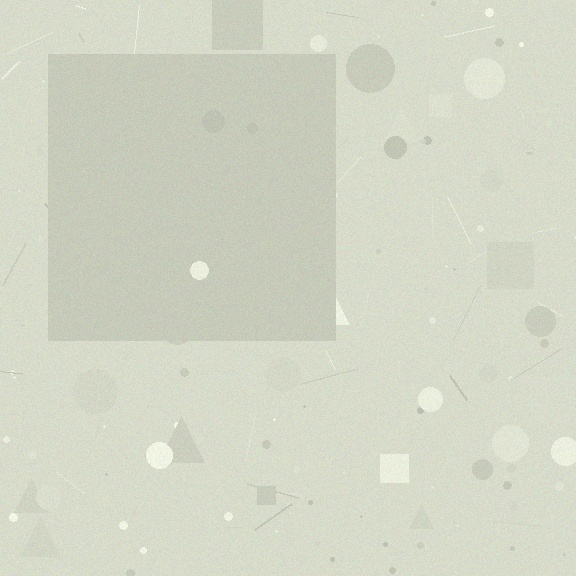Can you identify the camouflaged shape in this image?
The camouflaged shape is a square.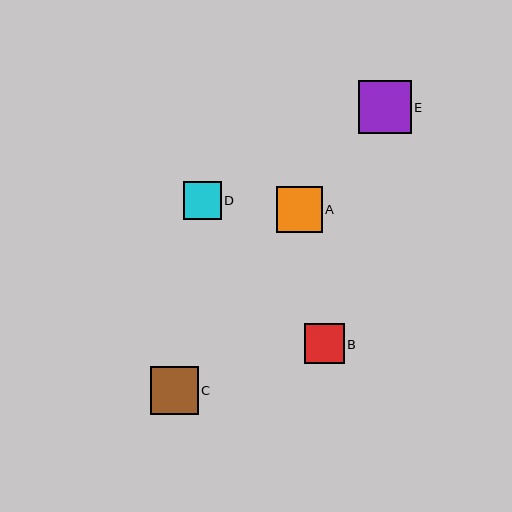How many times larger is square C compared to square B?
Square C is approximately 1.2 times the size of square B.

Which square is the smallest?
Square D is the smallest with a size of approximately 38 pixels.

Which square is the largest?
Square E is the largest with a size of approximately 53 pixels.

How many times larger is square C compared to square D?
Square C is approximately 1.3 times the size of square D.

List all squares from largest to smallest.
From largest to smallest: E, C, A, B, D.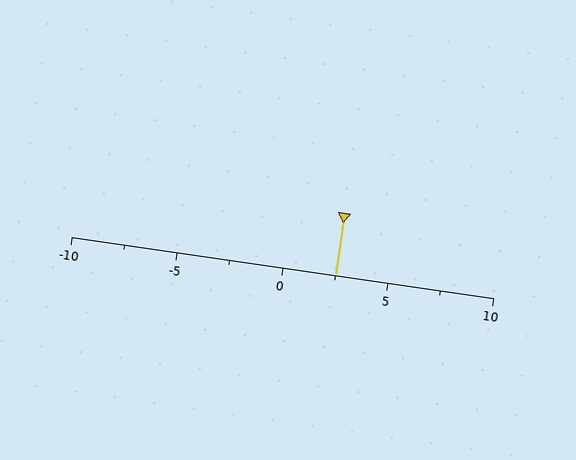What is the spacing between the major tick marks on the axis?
The major ticks are spaced 5 apart.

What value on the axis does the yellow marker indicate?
The marker indicates approximately 2.5.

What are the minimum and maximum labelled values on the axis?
The axis runs from -10 to 10.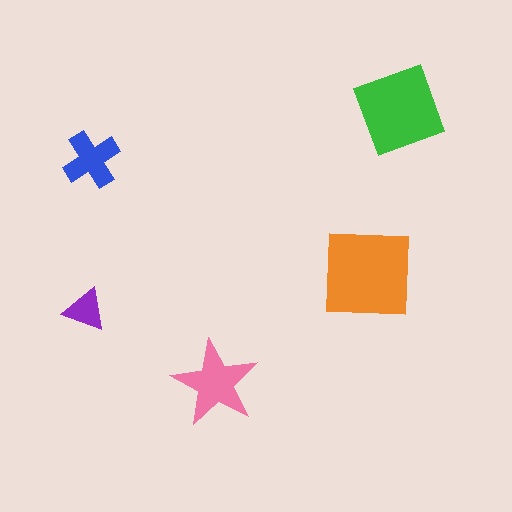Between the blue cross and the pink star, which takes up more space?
The pink star.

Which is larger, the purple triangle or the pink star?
The pink star.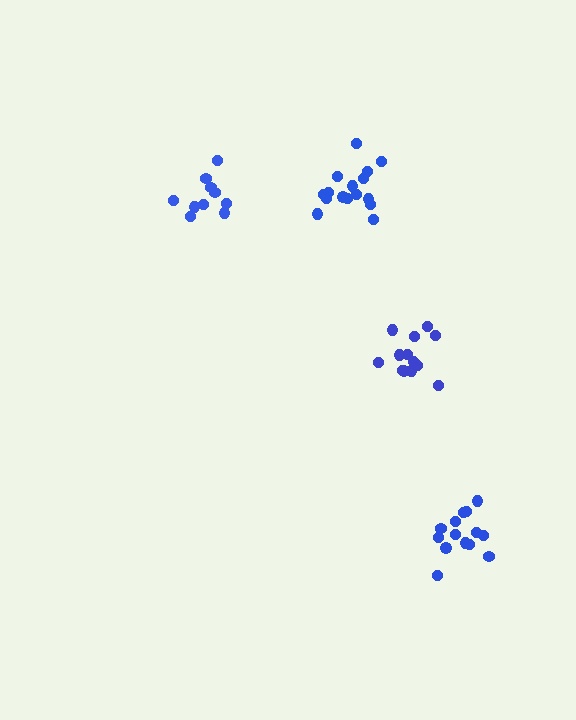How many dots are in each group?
Group 1: 10 dots, Group 2: 14 dots, Group 3: 16 dots, Group 4: 13 dots (53 total).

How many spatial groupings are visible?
There are 4 spatial groupings.